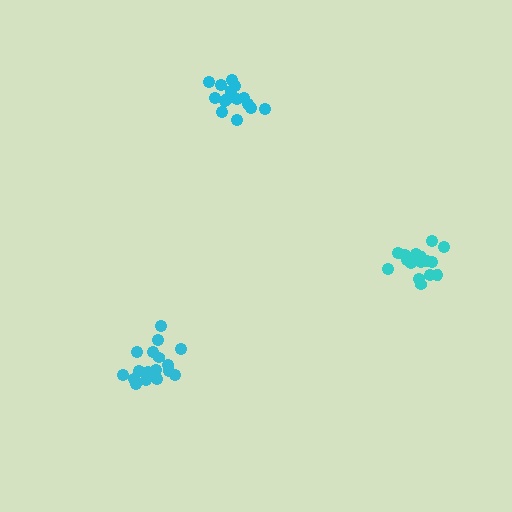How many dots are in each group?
Group 1: 18 dots, Group 2: 16 dots, Group 3: 15 dots (49 total).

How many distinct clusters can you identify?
There are 3 distinct clusters.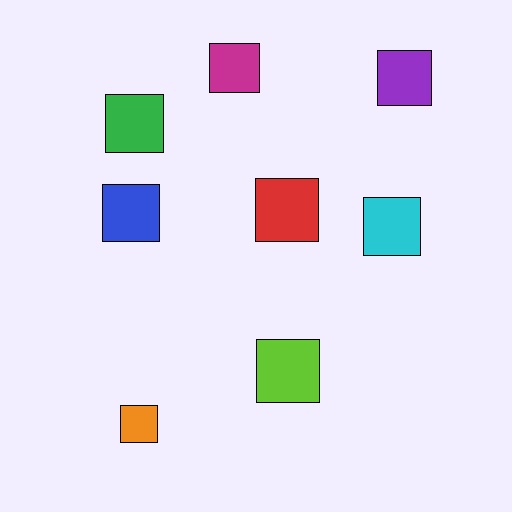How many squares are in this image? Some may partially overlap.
There are 8 squares.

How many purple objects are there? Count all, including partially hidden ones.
There is 1 purple object.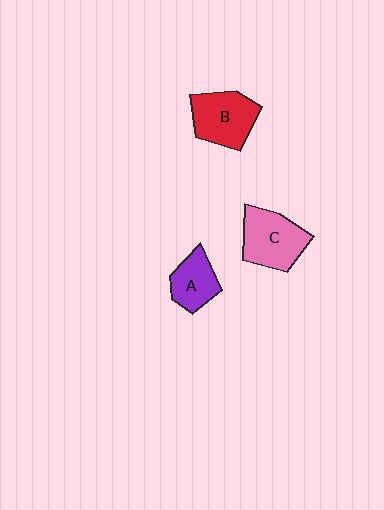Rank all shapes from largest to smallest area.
From largest to smallest: C (pink), B (red), A (purple).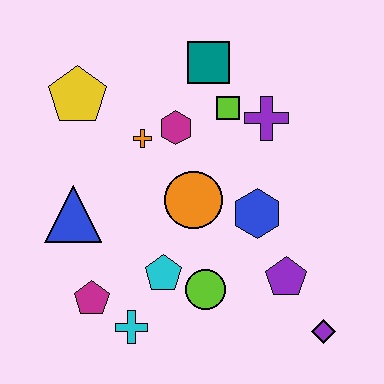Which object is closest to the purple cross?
The lime square is closest to the purple cross.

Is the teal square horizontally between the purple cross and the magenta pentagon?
Yes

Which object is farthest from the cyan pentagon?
The teal square is farthest from the cyan pentagon.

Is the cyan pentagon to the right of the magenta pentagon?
Yes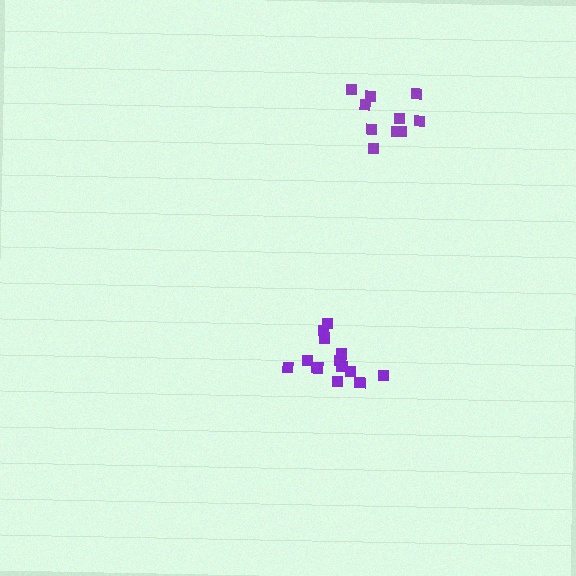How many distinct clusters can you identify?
There are 2 distinct clusters.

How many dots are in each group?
Group 1: 10 dots, Group 2: 13 dots (23 total).